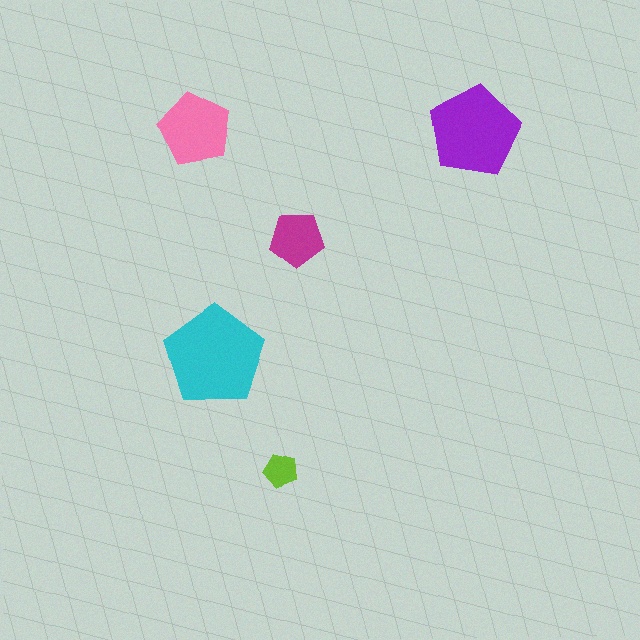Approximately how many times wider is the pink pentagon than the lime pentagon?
About 2 times wider.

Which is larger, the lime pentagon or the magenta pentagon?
The magenta one.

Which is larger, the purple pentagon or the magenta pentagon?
The purple one.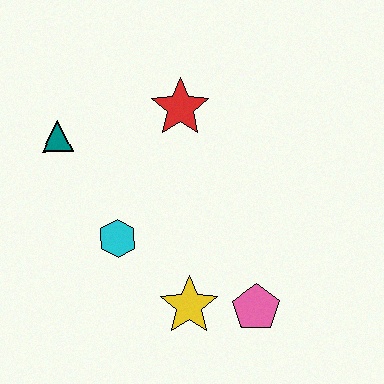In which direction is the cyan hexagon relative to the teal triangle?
The cyan hexagon is below the teal triangle.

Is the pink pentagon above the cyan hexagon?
No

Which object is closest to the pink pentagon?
The yellow star is closest to the pink pentagon.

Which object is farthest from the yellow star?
The teal triangle is farthest from the yellow star.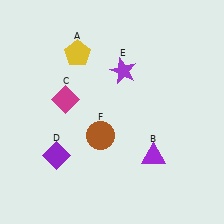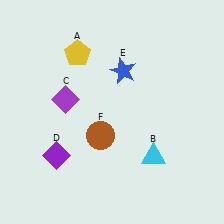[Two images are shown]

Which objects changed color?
B changed from purple to cyan. C changed from magenta to purple. E changed from purple to blue.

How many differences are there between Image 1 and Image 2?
There are 3 differences between the two images.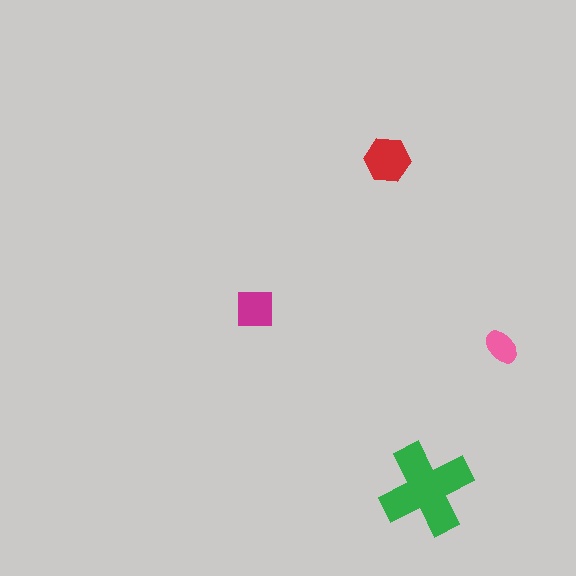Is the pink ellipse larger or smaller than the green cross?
Smaller.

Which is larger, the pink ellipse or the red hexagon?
The red hexagon.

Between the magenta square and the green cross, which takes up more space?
The green cross.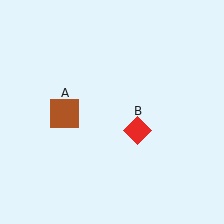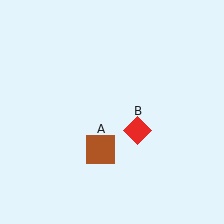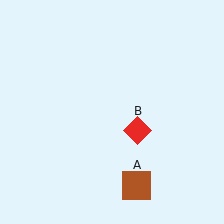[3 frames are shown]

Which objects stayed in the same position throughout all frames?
Red diamond (object B) remained stationary.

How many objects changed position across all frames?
1 object changed position: brown square (object A).